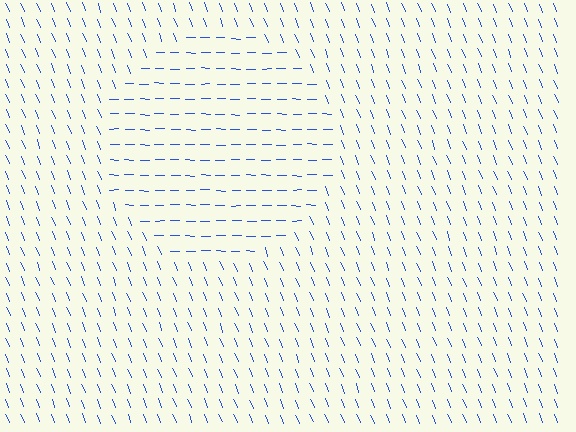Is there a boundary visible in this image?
Yes, there is a texture boundary formed by a change in line orientation.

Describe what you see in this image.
The image is filled with small blue line segments. A circle region in the image has lines oriented differently from the surrounding lines, creating a visible texture boundary.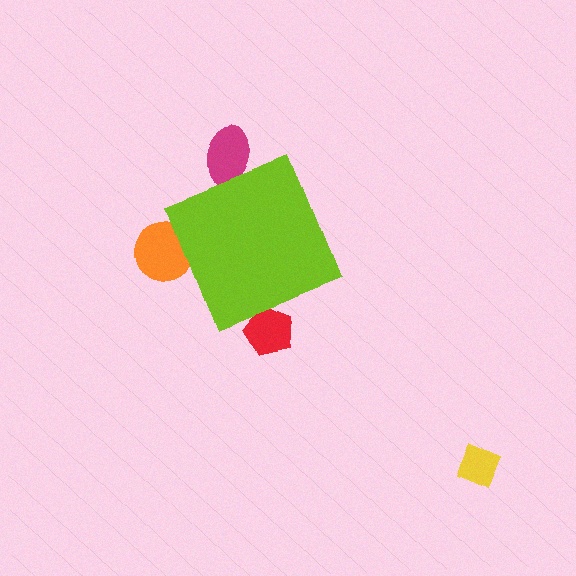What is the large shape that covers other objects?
A lime diamond.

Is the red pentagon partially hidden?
Yes, the red pentagon is partially hidden behind the lime diamond.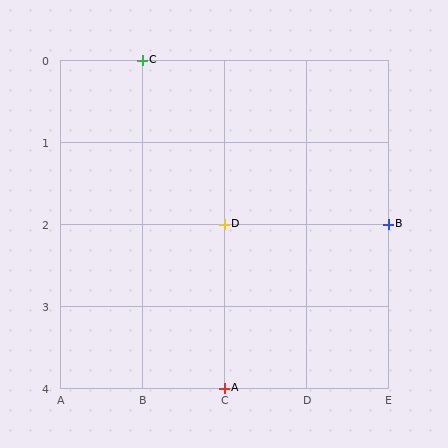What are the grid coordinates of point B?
Point B is at grid coordinates (E, 2).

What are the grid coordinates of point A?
Point A is at grid coordinates (C, 4).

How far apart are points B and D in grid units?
Points B and D are 2 columns apart.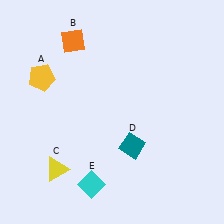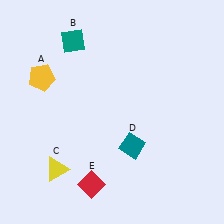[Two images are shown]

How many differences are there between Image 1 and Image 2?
There are 2 differences between the two images.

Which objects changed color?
B changed from orange to teal. E changed from cyan to red.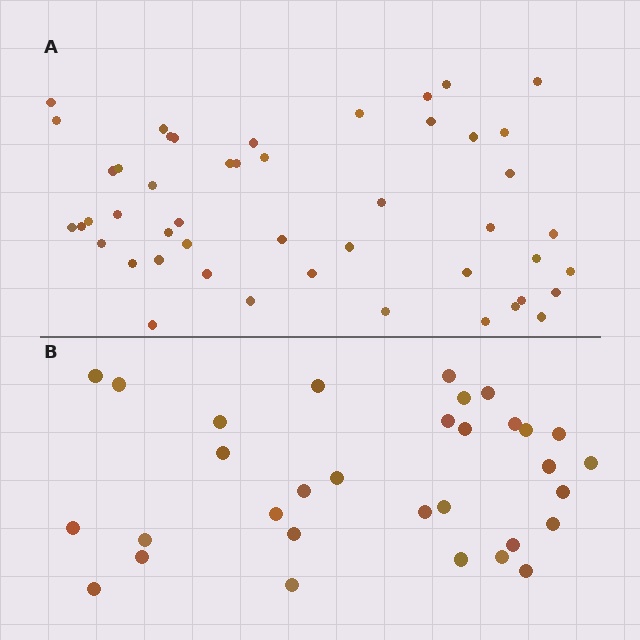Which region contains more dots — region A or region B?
Region A (the top region) has more dots.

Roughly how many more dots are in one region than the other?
Region A has approximately 15 more dots than region B.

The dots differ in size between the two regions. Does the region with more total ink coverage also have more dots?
No. Region B has more total ink coverage because its dots are larger, but region A actually contains more individual dots. Total area can be misleading — the number of items is what matters here.